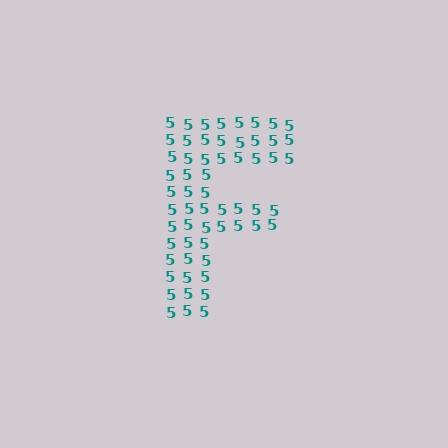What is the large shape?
The large shape is the letter F.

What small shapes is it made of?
It is made of small digit 5's.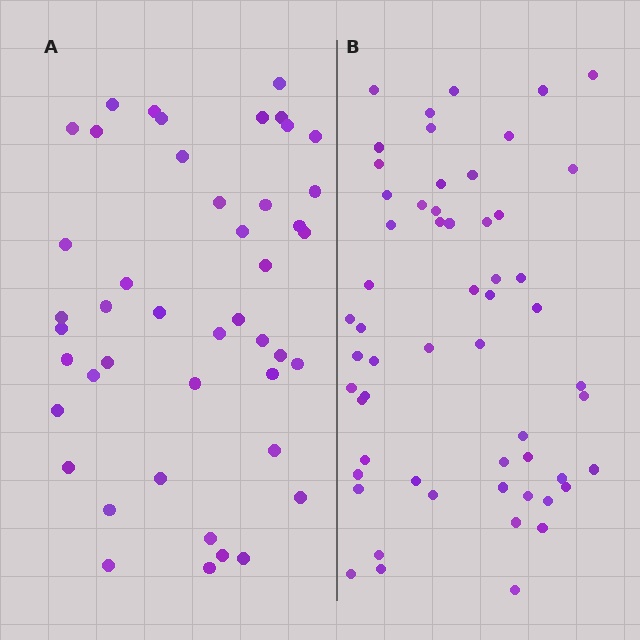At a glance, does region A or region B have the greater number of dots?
Region B (the right region) has more dots.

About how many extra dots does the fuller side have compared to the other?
Region B has roughly 12 or so more dots than region A.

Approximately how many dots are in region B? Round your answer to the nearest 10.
About 60 dots. (The exact count is 57, which rounds to 60.)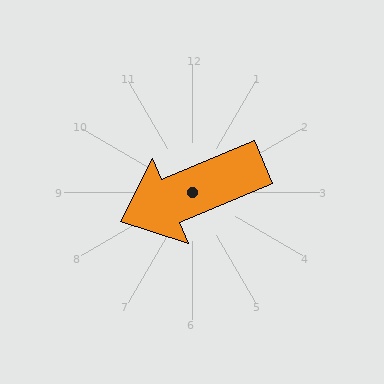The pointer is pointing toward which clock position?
Roughly 8 o'clock.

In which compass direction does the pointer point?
Southwest.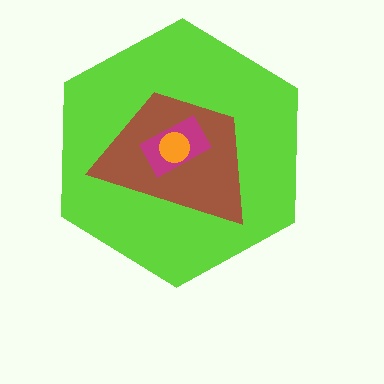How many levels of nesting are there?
4.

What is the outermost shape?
The lime hexagon.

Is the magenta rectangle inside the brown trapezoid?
Yes.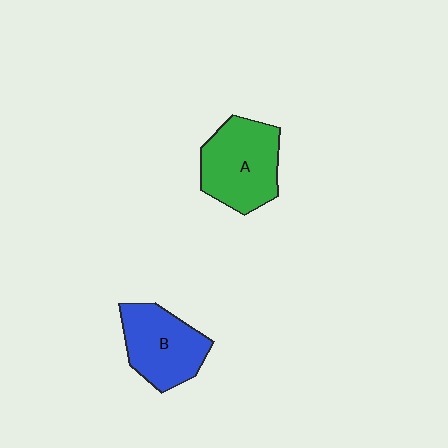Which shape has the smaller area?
Shape B (blue).